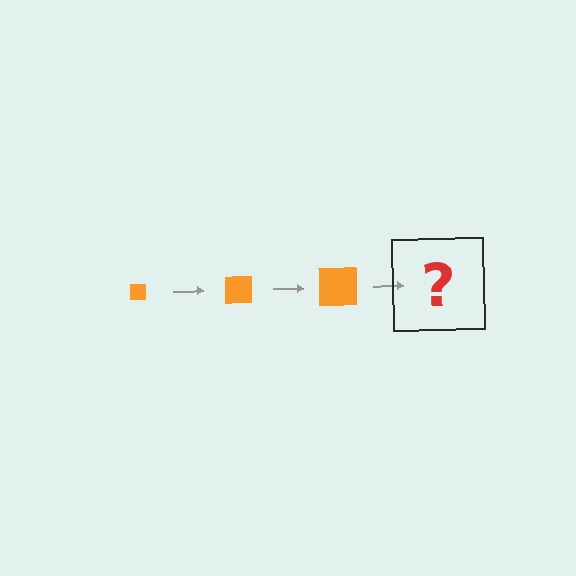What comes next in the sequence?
The next element should be an orange square, larger than the previous one.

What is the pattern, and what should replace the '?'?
The pattern is that the square gets progressively larger each step. The '?' should be an orange square, larger than the previous one.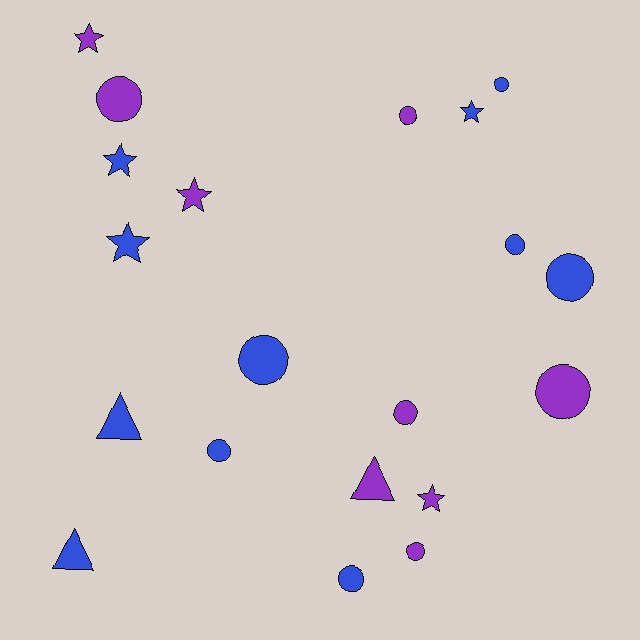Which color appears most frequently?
Blue, with 11 objects.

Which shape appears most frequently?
Circle, with 11 objects.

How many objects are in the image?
There are 20 objects.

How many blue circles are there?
There are 6 blue circles.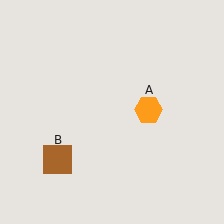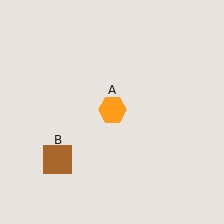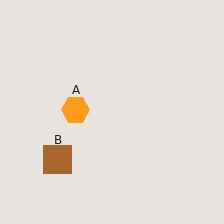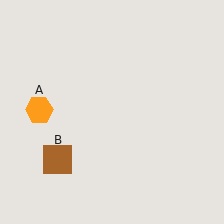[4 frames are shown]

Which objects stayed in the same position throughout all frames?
Brown square (object B) remained stationary.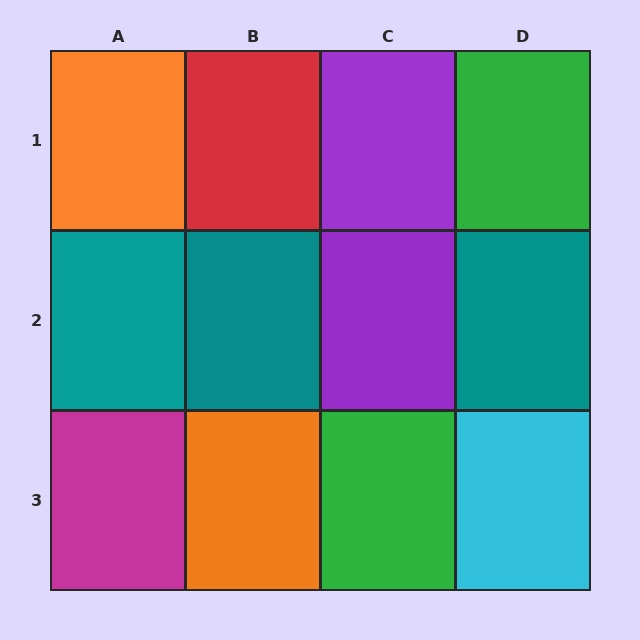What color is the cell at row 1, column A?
Orange.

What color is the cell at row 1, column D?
Green.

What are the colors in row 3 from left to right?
Magenta, orange, green, cyan.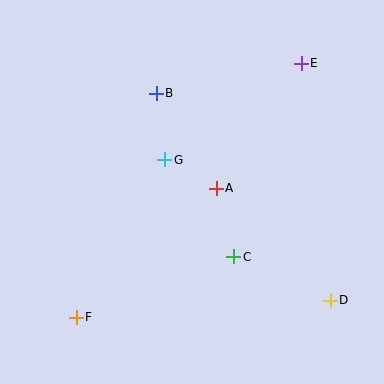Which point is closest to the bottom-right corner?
Point D is closest to the bottom-right corner.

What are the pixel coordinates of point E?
Point E is at (301, 63).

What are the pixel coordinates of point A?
Point A is at (216, 188).